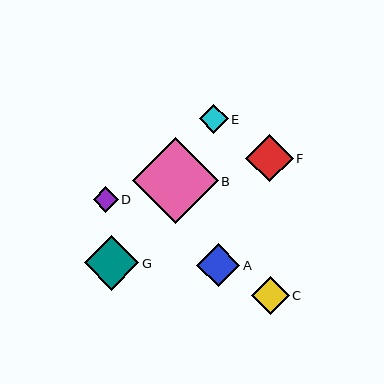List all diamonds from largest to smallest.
From largest to smallest: B, G, F, A, C, E, D.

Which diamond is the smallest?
Diamond D is the smallest with a size of approximately 25 pixels.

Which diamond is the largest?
Diamond B is the largest with a size of approximately 86 pixels.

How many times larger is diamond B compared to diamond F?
Diamond B is approximately 1.8 times the size of diamond F.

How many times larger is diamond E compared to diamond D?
Diamond E is approximately 1.2 times the size of diamond D.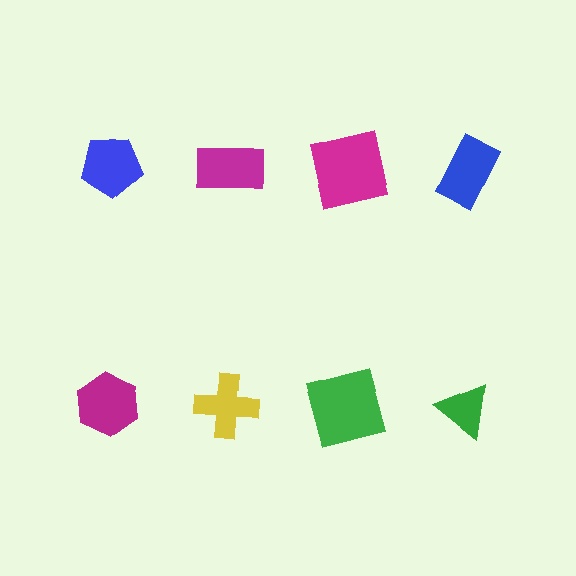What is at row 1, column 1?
A blue pentagon.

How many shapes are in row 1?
4 shapes.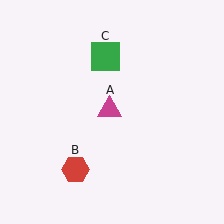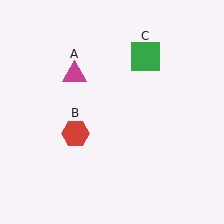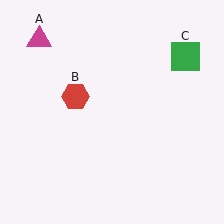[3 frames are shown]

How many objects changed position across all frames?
3 objects changed position: magenta triangle (object A), red hexagon (object B), green square (object C).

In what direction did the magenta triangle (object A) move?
The magenta triangle (object A) moved up and to the left.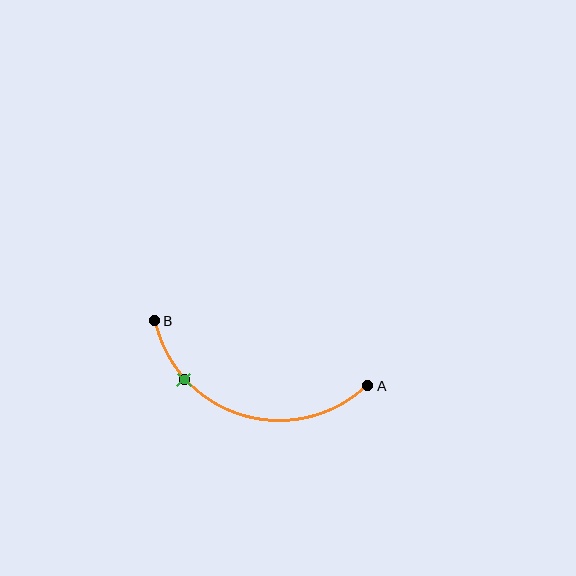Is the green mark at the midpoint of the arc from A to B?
No. The green mark lies on the arc but is closer to endpoint B. The arc midpoint would be at the point on the curve equidistant along the arc from both A and B.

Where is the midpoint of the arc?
The arc midpoint is the point on the curve farthest from the straight line joining A and B. It sits below that line.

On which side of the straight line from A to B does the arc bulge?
The arc bulges below the straight line connecting A and B.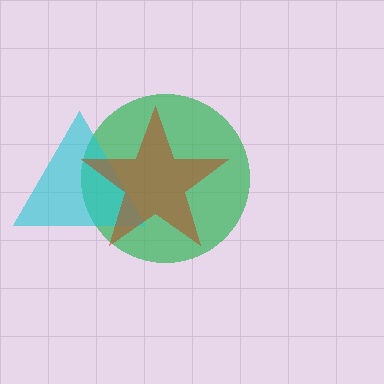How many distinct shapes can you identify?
There are 3 distinct shapes: a green circle, a cyan triangle, a brown star.